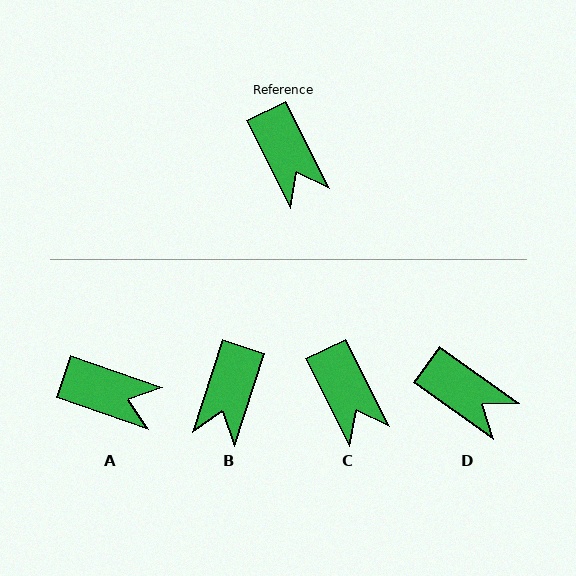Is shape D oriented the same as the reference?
No, it is off by about 28 degrees.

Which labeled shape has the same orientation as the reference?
C.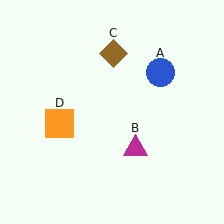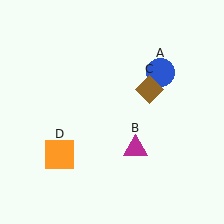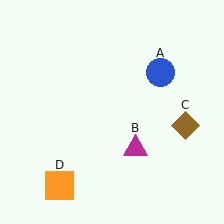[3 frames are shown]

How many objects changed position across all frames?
2 objects changed position: brown diamond (object C), orange square (object D).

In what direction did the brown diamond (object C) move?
The brown diamond (object C) moved down and to the right.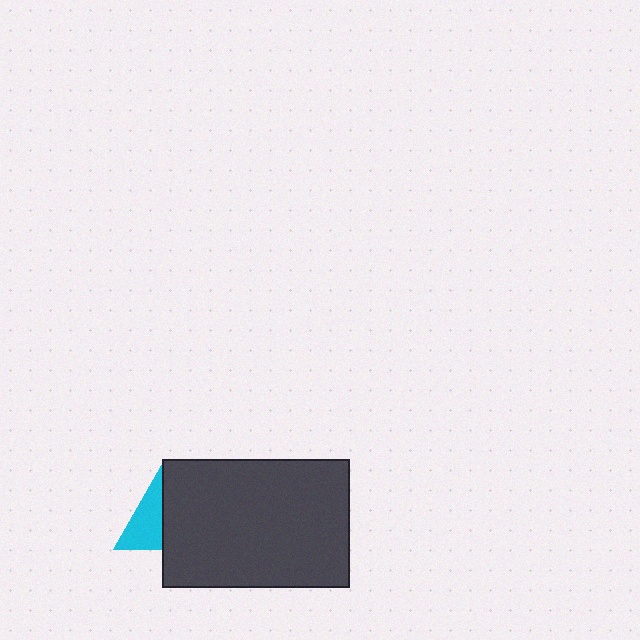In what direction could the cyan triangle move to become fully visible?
The cyan triangle could move left. That would shift it out from behind the dark gray rectangle entirely.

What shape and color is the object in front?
The object in front is a dark gray rectangle.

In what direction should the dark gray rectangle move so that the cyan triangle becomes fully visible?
The dark gray rectangle should move right. That is the shortest direction to clear the overlap and leave the cyan triangle fully visible.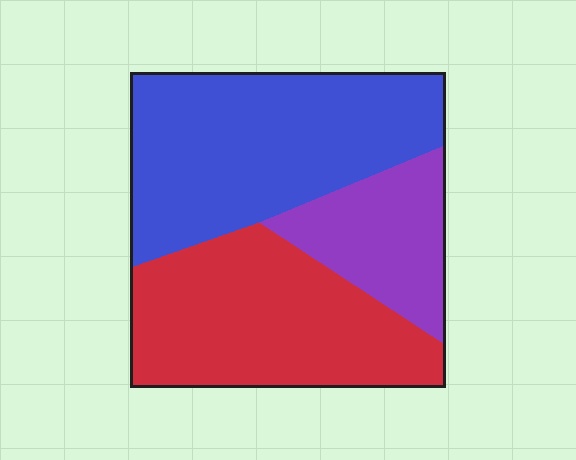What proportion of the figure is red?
Red takes up between a quarter and a half of the figure.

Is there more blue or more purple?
Blue.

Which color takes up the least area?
Purple, at roughly 20%.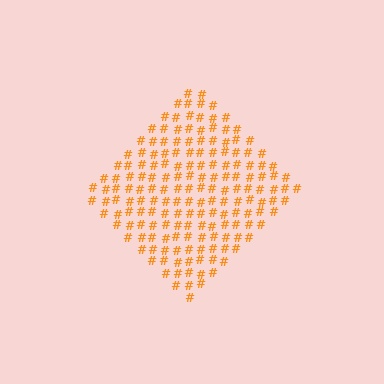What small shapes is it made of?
It is made of small hash symbols.